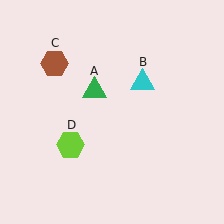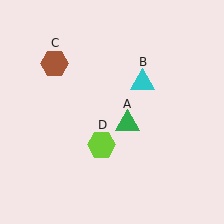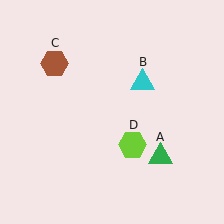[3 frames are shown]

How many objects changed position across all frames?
2 objects changed position: green triangle (object A), lime hexagon (object D).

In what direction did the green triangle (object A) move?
The green triangle (object A) moved down and to the right.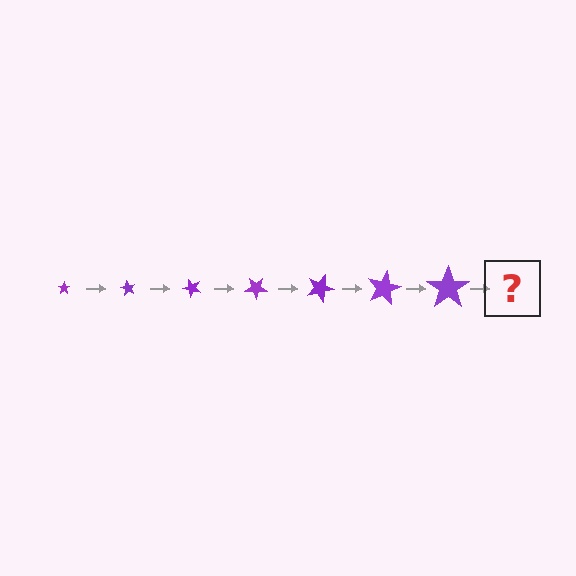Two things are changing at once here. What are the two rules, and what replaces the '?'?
The two rules are that the star grows larger each step and it rotates 60 degrees each step. The '?' should be a star, larger than the previous one and rotated 420 degrees from the start.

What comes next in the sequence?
The next element should be a star, larger than the previous one and rotated 420 degrees from the start.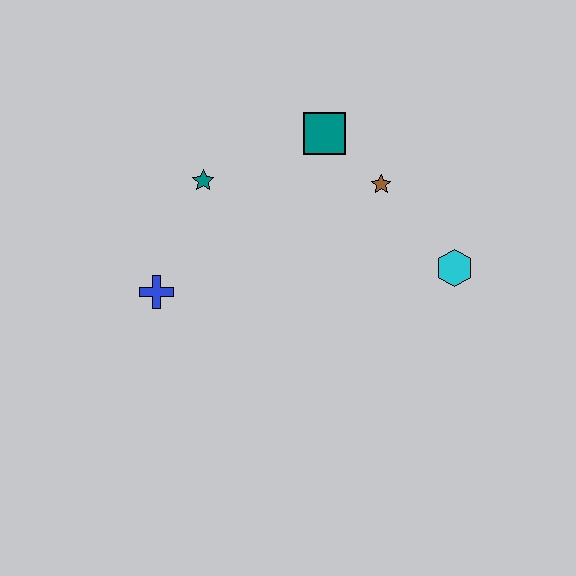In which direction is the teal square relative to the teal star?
The teal square is to the right of the teal star.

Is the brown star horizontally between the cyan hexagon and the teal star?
Yes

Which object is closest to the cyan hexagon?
The brown star is closest to the cyan hexagon.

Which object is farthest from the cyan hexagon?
The blue cross is farthest from the cyan hexagon.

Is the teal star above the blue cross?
Yes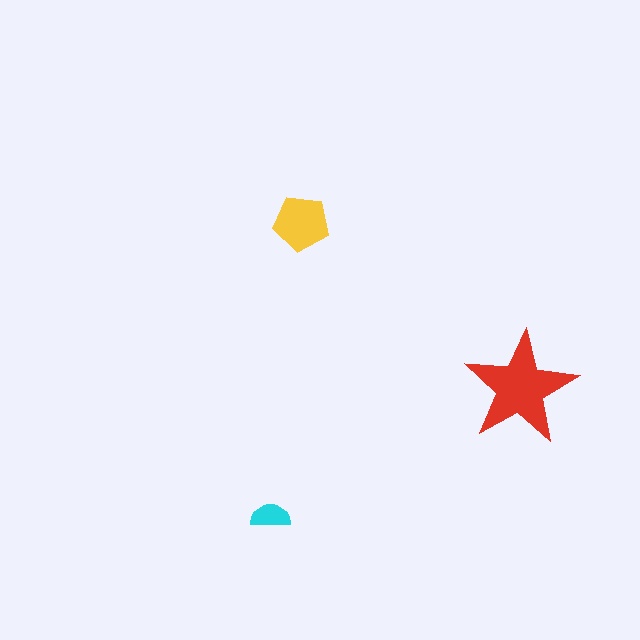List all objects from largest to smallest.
The red star, the yellow pentagon, the cyan semicircle.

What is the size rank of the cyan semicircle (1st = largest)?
3rd.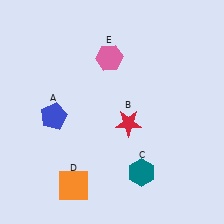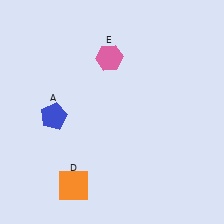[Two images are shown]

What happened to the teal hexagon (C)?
The teal hexagon (C) was removed in Image 2. It was in the bottom-right area of Image 1.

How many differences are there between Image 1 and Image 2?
There are 2 differences between the two images.